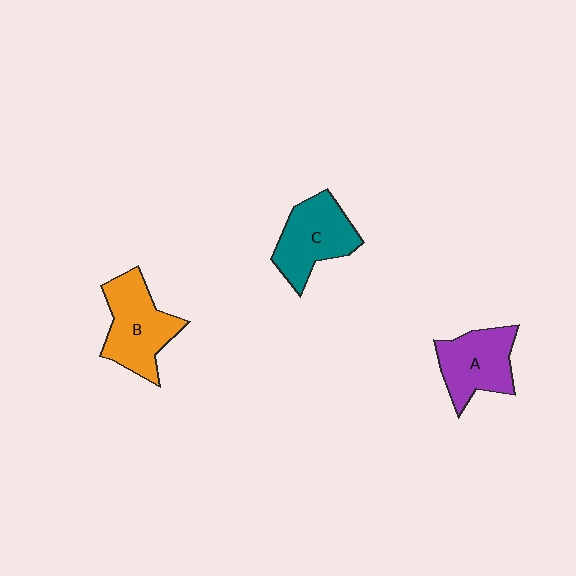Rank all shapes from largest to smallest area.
From largest to smallest: B (orange), C (teal), A (purple).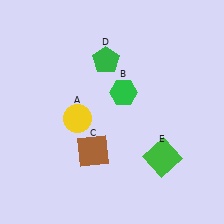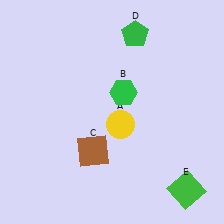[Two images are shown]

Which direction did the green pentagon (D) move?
The green pentagon (D) moved right.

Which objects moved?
The objects that moved are: the yellow circle (A), the green pentagon (D), the green square (E).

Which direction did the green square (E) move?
The green square (E) moved down.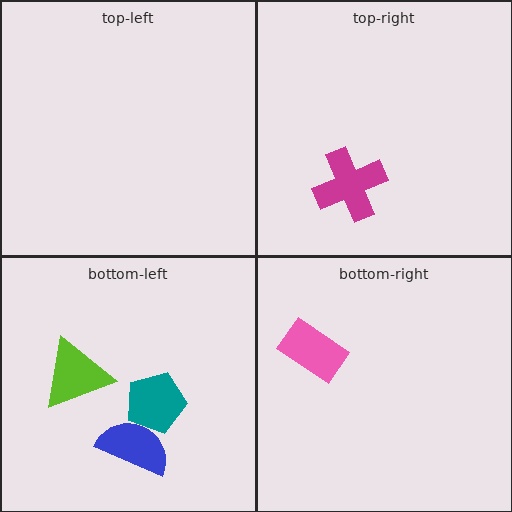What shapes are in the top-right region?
The magenta cross.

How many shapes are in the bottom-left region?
3.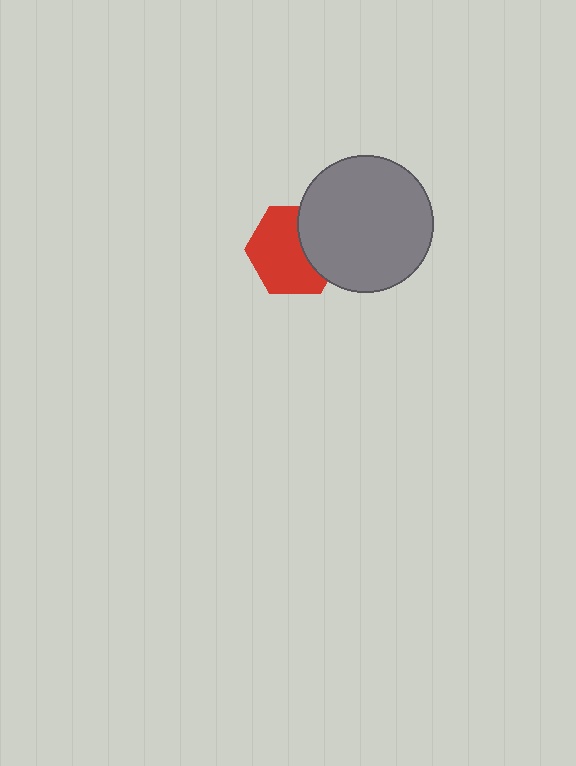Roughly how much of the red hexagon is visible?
Most of it is visible (roughly 66%).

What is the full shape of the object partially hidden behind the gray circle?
The partially hidden object is a red hexagon.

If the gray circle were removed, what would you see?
You would see the complete red hexagon.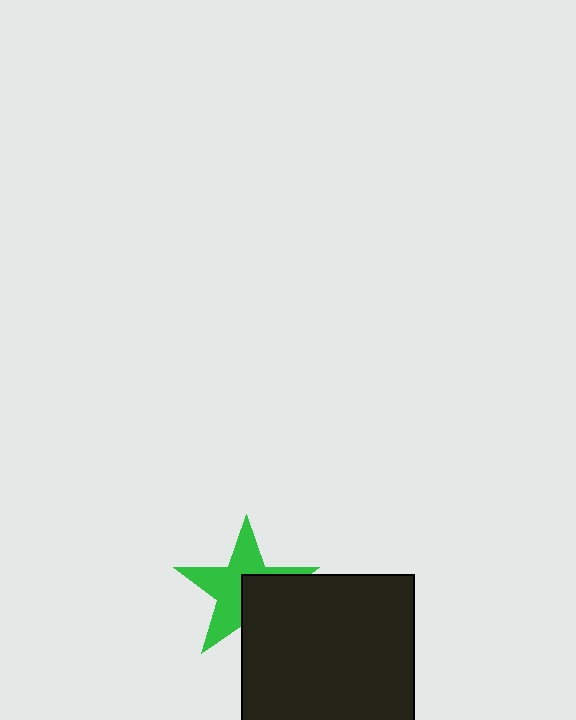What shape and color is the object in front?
The object in front is a black square.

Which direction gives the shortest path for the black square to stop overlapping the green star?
Moving toward the lower-right gives the shortest separation.